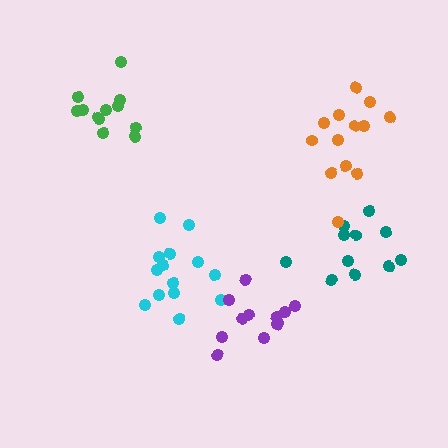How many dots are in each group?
Group 1: 11 dots, Group 2: 13 dots, Group 3: 14 dots, Group 4: 12 dots, Group 5: 12 dots (62 total).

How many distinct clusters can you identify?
There are 5 distinct clusters.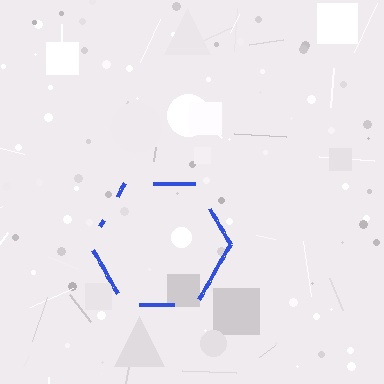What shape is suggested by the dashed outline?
The dashed outline suggests a hexagon.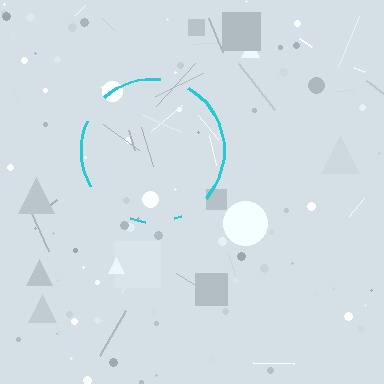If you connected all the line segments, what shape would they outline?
They would outline a circle.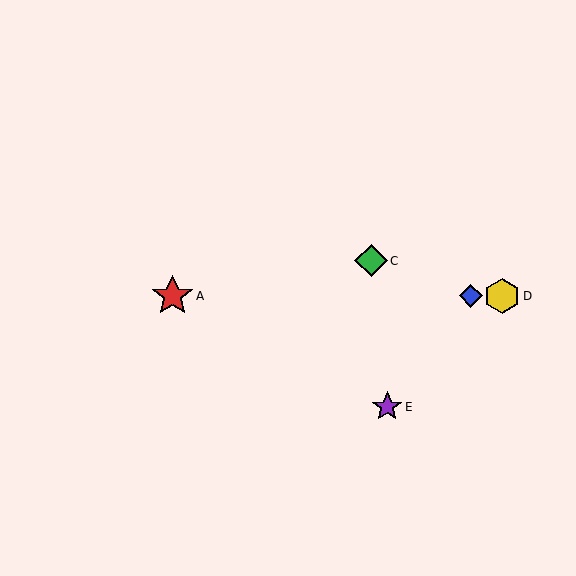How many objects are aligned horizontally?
3 objects (A, B, D) are aligned horizontally.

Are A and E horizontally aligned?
No, A is at y≈296 and E is at y≈407.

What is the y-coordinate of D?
Object D is at y≈296.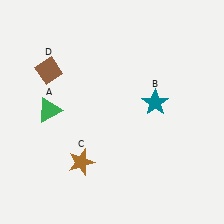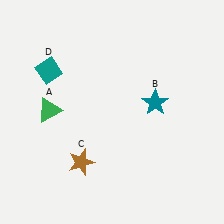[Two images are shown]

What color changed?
The diamond (D) changed from brown in Image 1 to teal in Image 2.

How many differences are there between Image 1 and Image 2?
There is 1 difference between the two images.